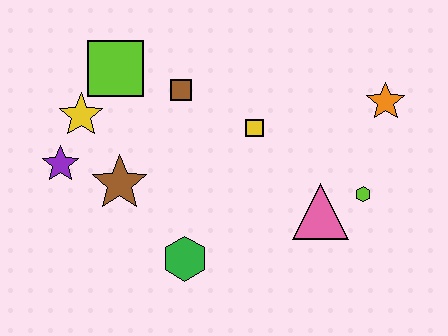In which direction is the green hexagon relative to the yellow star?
The green hexagon is below the yellow star.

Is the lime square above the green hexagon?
Yes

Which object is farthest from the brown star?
The orange star is farthest from the brown star.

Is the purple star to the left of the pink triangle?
Yes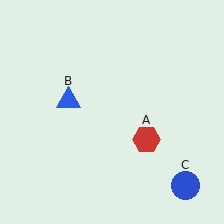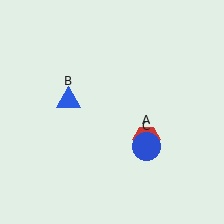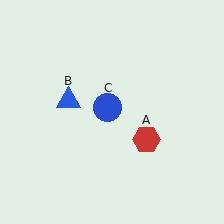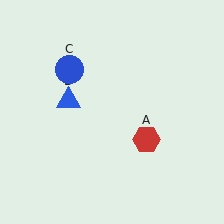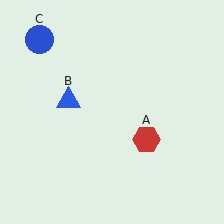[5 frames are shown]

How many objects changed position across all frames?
1 object changed position: blue circle (object C).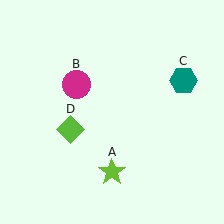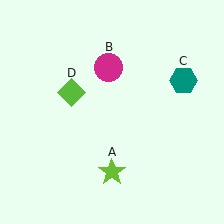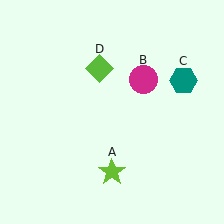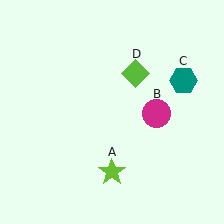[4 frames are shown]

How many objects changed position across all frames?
2 objects changed position: magenta circle (object B), lime diamond (object D).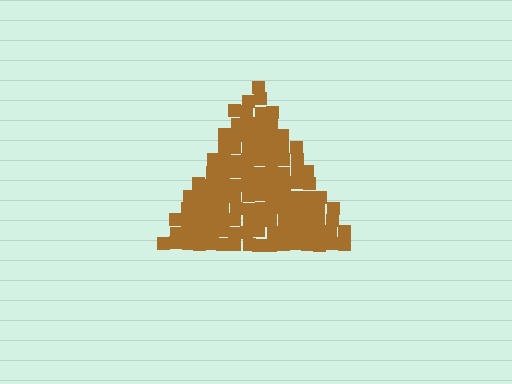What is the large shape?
The large shape is a triangle.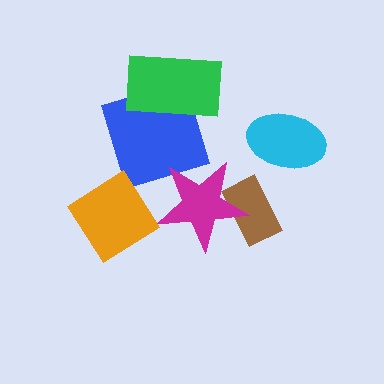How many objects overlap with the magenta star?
1 object overlaps with the magenta star.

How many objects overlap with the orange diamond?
0 objects overlap with the orange diamond.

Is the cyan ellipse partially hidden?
No, no other shape covers it.